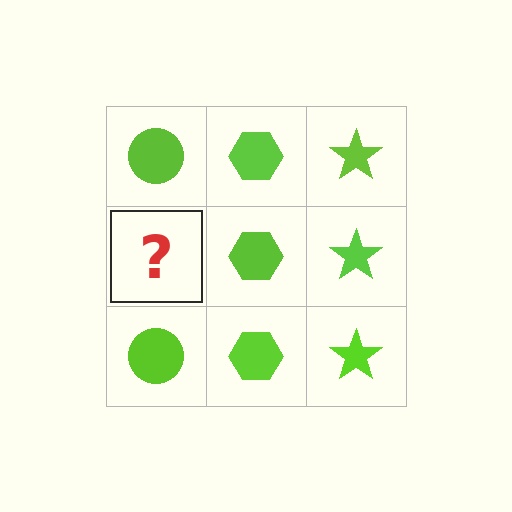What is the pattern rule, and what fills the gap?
The rule is that each column has a consistent shape. The gap should be filled with a lime circle.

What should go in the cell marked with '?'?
The missing cell should contain a lime circle.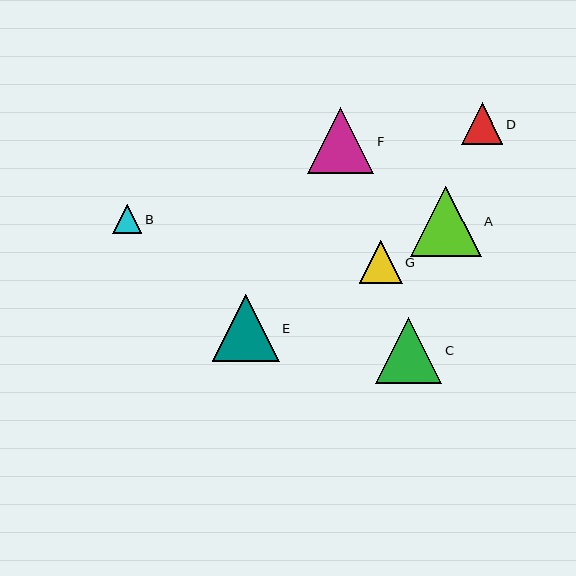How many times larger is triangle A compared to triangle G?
Triangle A is approximately 1.6 times the size of triangle G.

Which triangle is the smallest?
Triangle B is the smallest with a size of approximately 29 pixels.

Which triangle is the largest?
Triangle A is the largest with a size of approximately 71 pixels.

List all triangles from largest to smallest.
From largest to smallest: A, E, C, F, G, D, B.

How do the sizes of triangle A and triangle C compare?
Triangle A and triangle C are approximately the same size.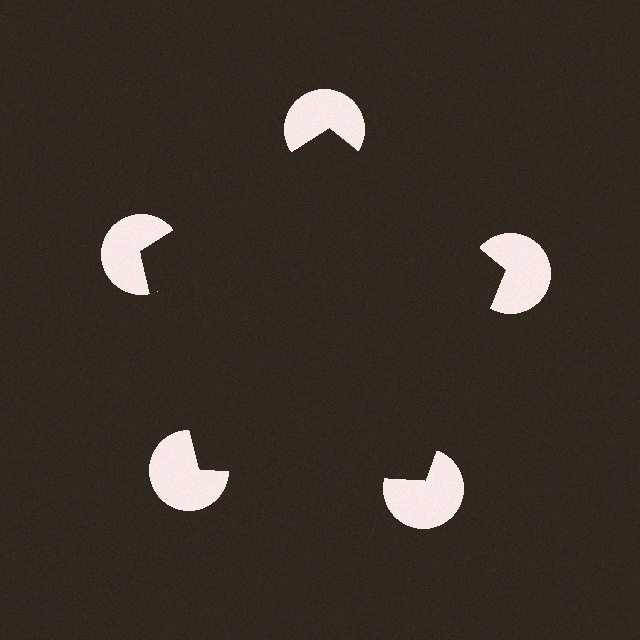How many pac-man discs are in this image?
There are 5 — one at each vertex of the illusory pentagon.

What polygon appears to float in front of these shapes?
An illusory pentagon — its edges are inferred from the aligned wedge cuts in the pac-man discs, not physically drawn.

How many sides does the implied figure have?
5 sides.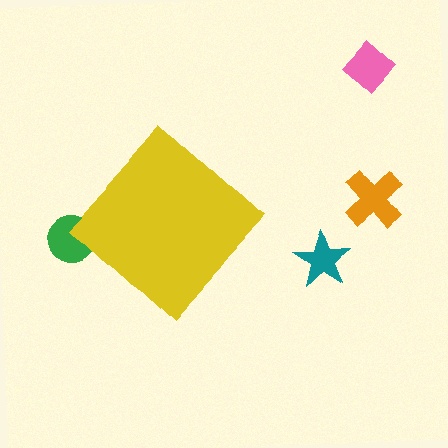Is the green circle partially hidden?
Yes, the green circle is partially hidden behind the yellow diamond.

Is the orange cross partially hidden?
No, the orange cross is fully visible.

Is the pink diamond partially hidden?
No, the pink diamond is fully visible.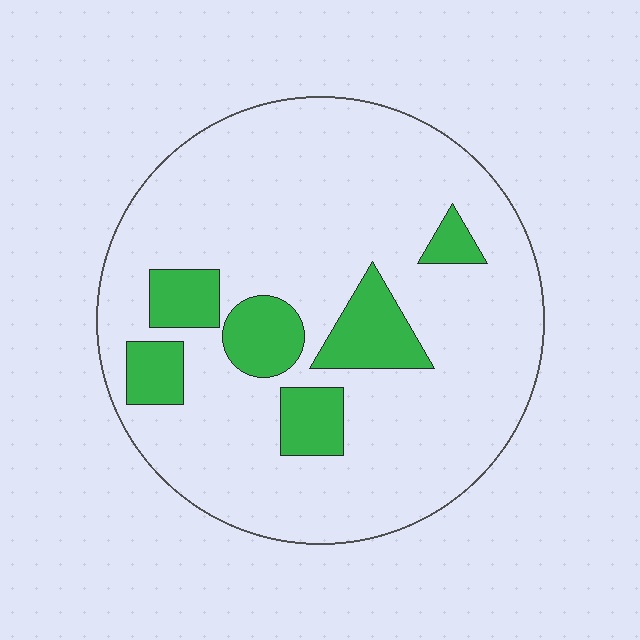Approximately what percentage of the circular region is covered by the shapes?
Approximately 15%.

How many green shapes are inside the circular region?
6.